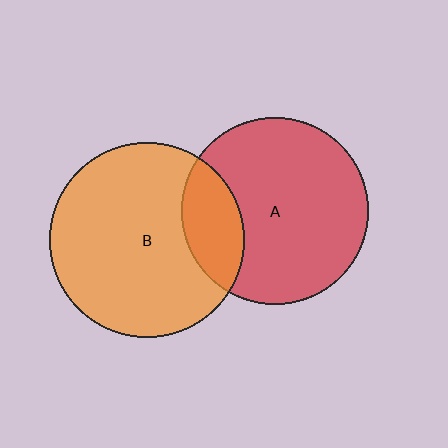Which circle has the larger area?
Circle B (orange).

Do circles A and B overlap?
Yes.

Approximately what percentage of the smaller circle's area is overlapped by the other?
Approximately 20%.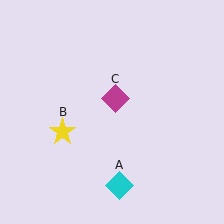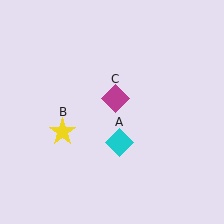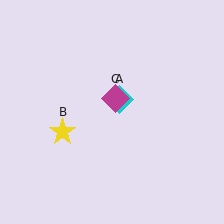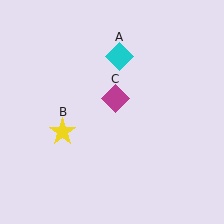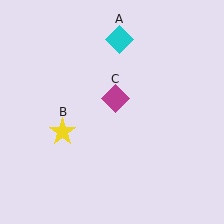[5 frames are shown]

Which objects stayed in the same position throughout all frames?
Yellow star (object B) and magenta diamond (object C) remained stationary.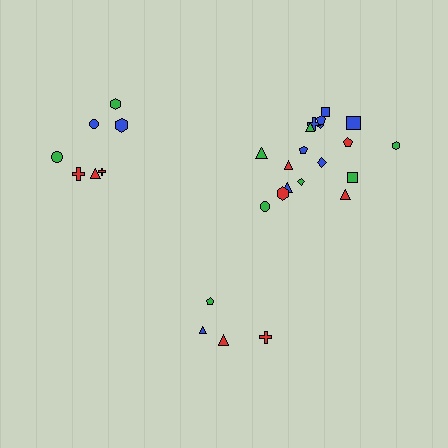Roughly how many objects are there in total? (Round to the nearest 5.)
Roughly 30 objects in total.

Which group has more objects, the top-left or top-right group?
The top-right group.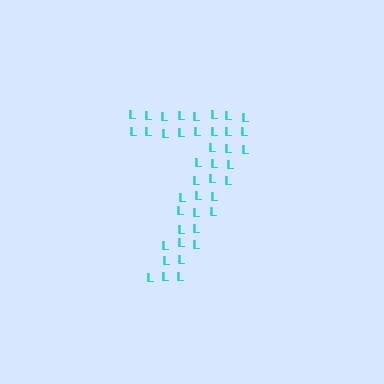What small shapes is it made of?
It is made of small letter L's.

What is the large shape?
The large shape is the digit 7.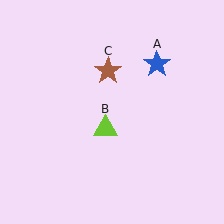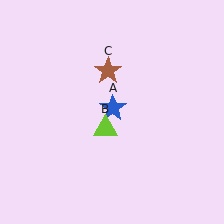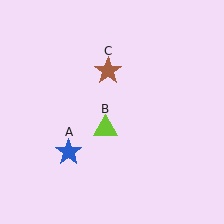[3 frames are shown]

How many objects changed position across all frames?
1 object changed position: blue star (object A).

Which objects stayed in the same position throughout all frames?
Lime triangle (object B) and brown star (object C) remained stationary.